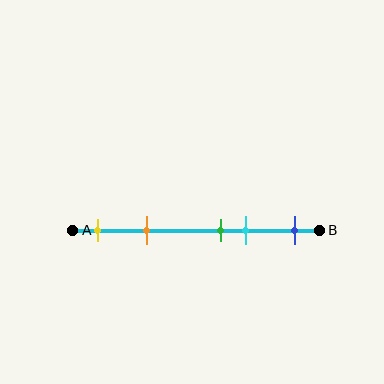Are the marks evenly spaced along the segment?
No, the marks are not evenly spaced.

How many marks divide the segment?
There are 5 marks dividing the segment.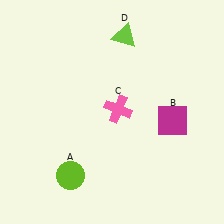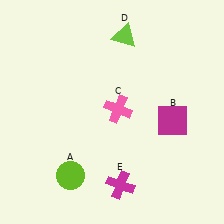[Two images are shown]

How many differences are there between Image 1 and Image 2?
There is 1 difference between the two images.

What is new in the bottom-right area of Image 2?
A magenta cross (E) was added in the bottom-right area of Image 2.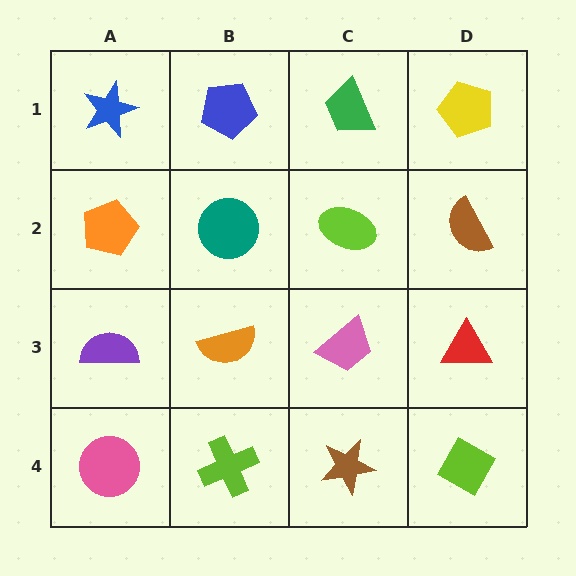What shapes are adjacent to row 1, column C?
A lime ellipse (row 2, column C), a blue pentagon (row 1, column B), a yellow pentagon (row 1, column D).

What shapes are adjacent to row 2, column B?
A blue pentagon (row 1, column B), an orange semicircle (row 3, column B), an orange pentagon (row 2, column A), a lime ellipse (row 2, column C).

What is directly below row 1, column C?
A lime ellipse.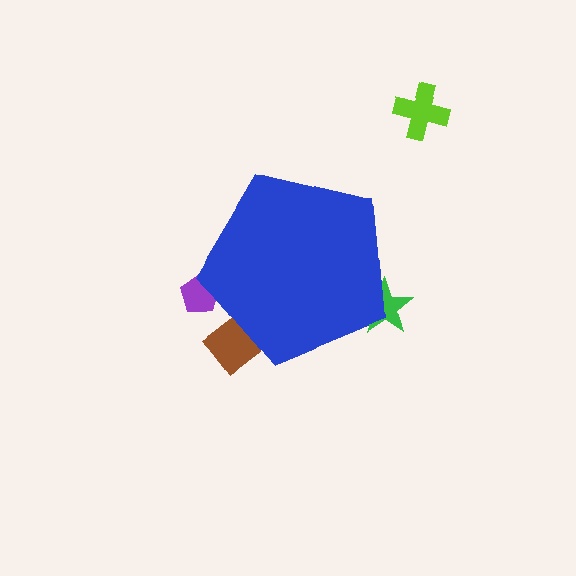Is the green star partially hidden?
Yes, the green star is partially hidden behind the blue pentagon.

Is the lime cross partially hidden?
No, the lime cross is fully visible.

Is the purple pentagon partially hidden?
Yes, the purple pentagon is partially hidden behind the blue pentagon.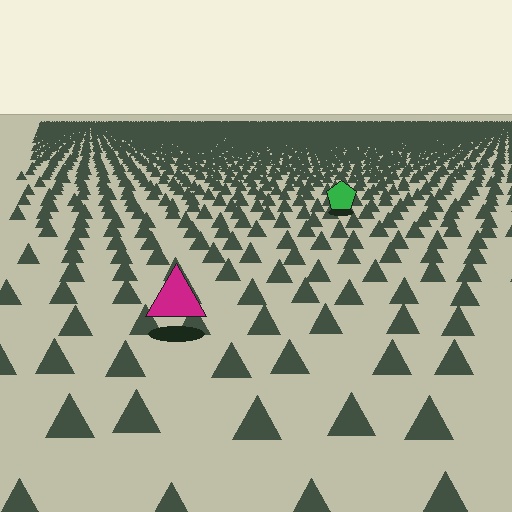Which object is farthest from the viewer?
The green pentagon is farthest from the viewer. It appears smaller and the ground texture around it is denser.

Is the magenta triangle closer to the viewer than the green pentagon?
Yes. The magenta triangle is closer — you can tell from the texture gradient: the ground texture is coarser near it.